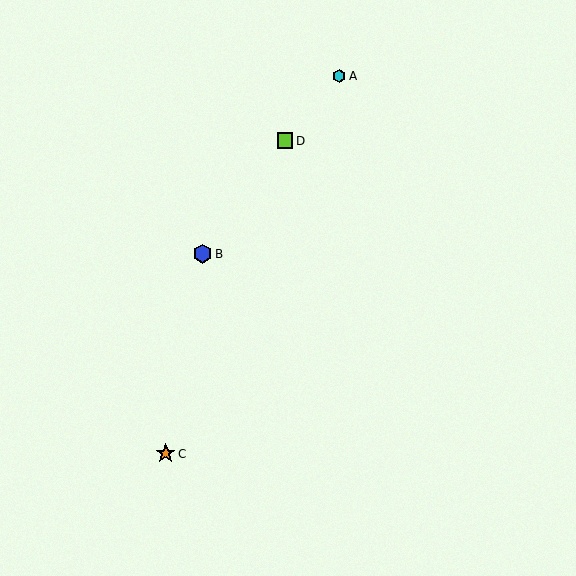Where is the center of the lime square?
The center of the lime square is at (285, 141).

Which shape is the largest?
The orange star (labeled C) is the largest.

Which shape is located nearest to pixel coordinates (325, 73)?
The cyan hexagon (labeled A) at (339, 76) is nearest to that location.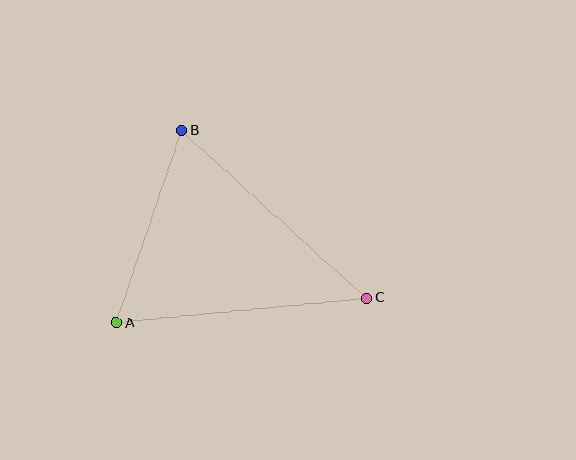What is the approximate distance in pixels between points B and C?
The distance between B and C is approximately 250 pixels.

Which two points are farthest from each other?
Points A and C are farthest from each other.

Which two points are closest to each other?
Points A and B are closest to each other.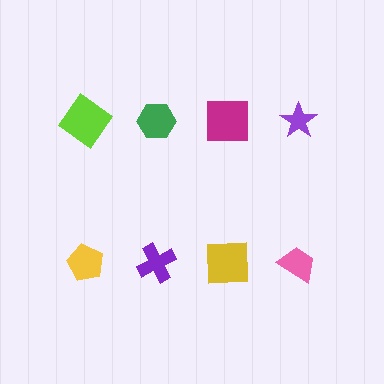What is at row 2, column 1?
A yellow pentagon.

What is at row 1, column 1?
A lime diamond.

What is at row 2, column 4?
A pink trapezoid.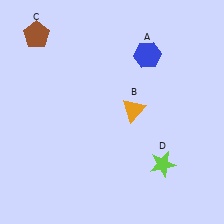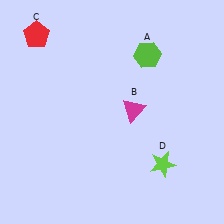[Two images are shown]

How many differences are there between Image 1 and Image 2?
There are 3 differences between the two images.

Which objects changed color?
A changed from blue to lime. B changed from orange to magenta. C changed from brown to red.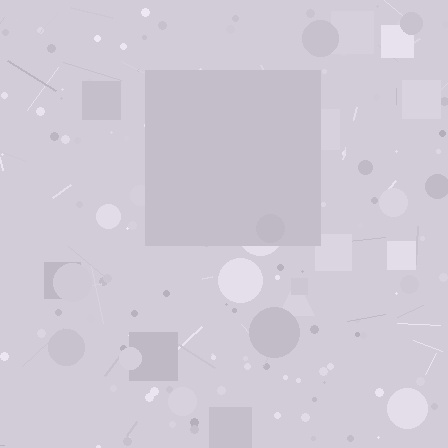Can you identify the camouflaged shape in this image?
The camouflaged shape is a square.